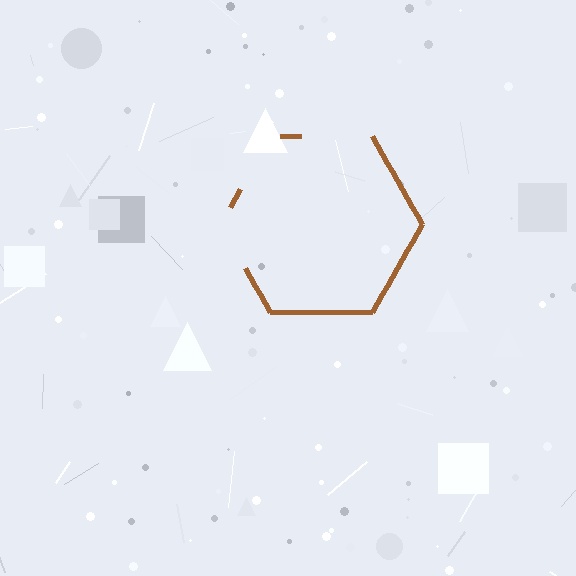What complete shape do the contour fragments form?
The contour fragments form a hexagon.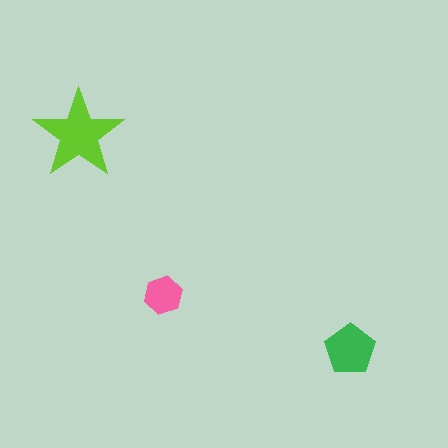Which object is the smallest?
The pink hexagon.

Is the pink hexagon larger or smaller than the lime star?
Smaller.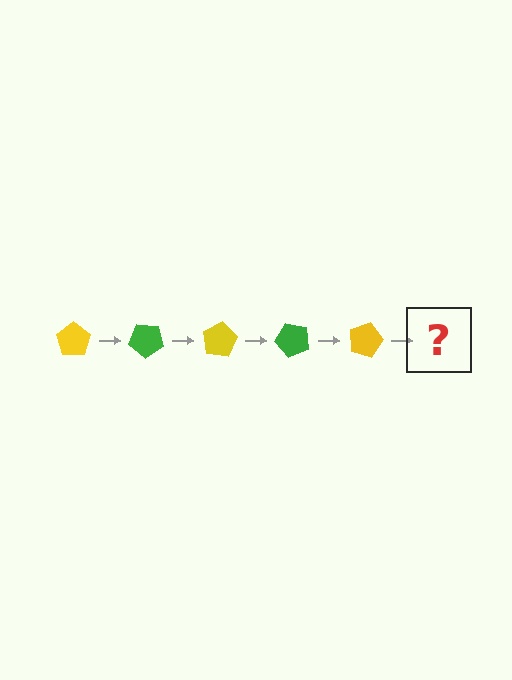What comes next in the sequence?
The next element should be a green pentagon, rotated 200 degrees from the start.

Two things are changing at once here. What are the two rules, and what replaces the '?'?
The two rules are that it rotates 40 degrees each step and the color cycles through yellow and green. The '?' should be a green pentagon, rotated 200 degrees from the start.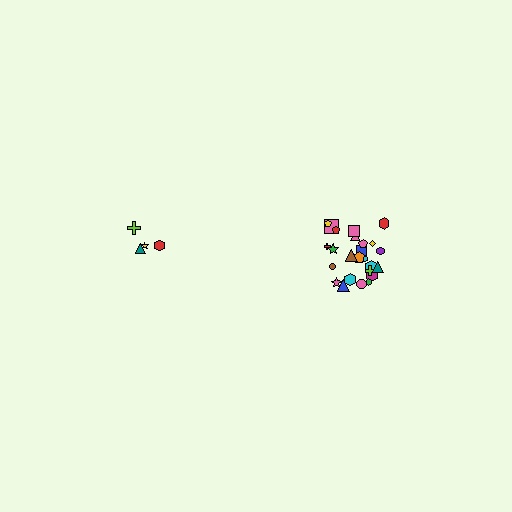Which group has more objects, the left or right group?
The right group.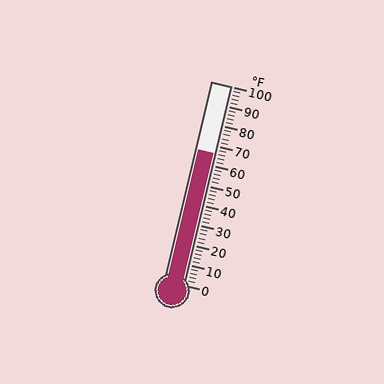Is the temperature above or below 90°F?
The temperature is below 90°F.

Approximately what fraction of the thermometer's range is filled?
The thermometer is filled to approximately 65% of its range.